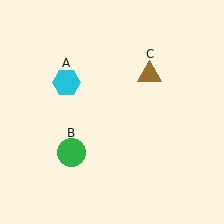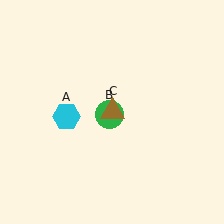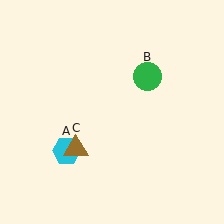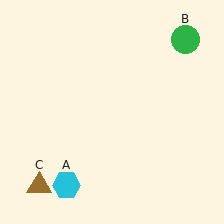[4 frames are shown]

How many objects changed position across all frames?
3 objects changed position: cyan hexagon (object A), green circle (object B), brown triangle (object C).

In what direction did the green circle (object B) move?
The green circle (object B) moved up and to the right.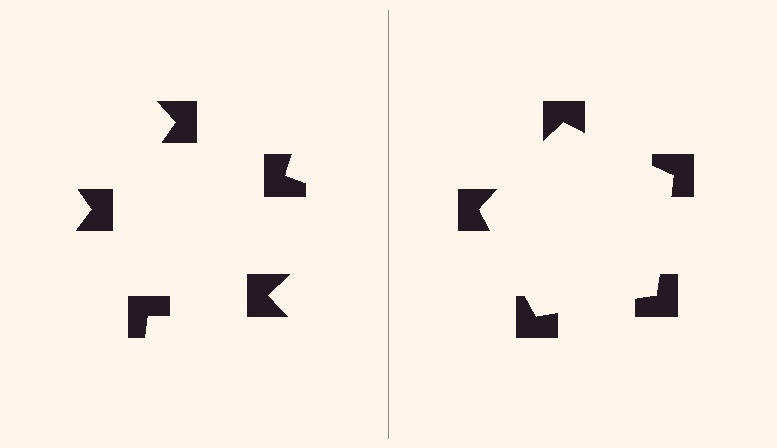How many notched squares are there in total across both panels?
10 — 5 on each side.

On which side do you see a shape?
An illusory pentagon appears on the right side. On the left side the wedge cuts are rotated, so no coherent shape forms.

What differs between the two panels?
The notched squares are positioned identically on both sides; only the wedge orientations differ. On the right they align to a pentagon; on the left they are misaligned.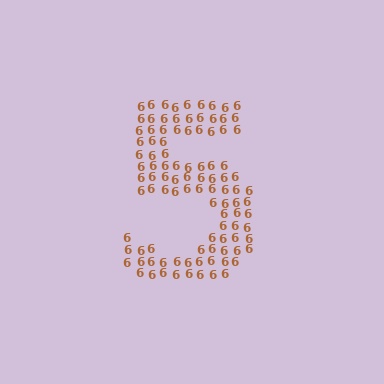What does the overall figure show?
The overall figure shows the digit 5.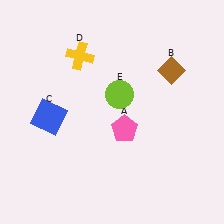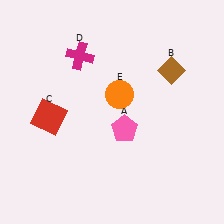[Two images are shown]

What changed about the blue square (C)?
In Image 1, C is blue. In Image 2, it changed to red.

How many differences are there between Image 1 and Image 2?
There are 3 differences between the two images.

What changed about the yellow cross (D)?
In Image 1, D is yellow. In Image 2, it changed to magenta.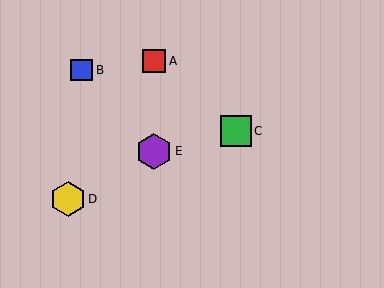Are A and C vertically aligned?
No, A is at x≈154 and C is at x≈236.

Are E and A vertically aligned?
Yes, both are at x≈154.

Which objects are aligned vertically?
Objects A, E are aligned vertically.